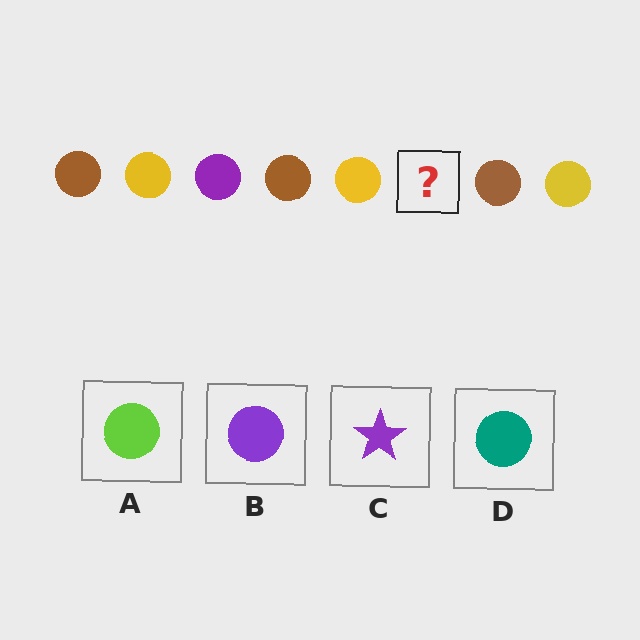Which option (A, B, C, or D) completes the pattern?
B.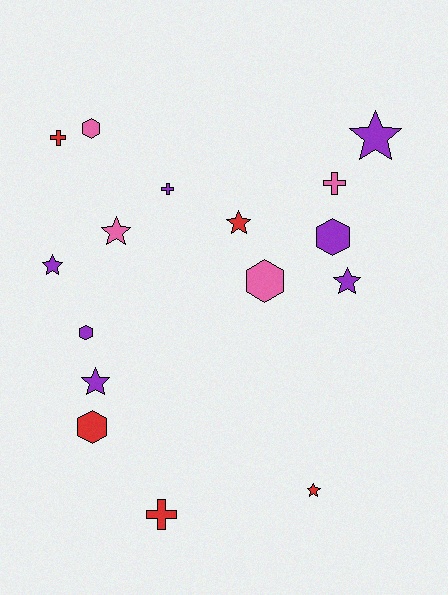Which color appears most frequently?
Purple, with 7 objects.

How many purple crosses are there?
There is 1 purple cross.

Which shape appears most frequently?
Star, with 7 objects.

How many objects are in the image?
There are 16 objects.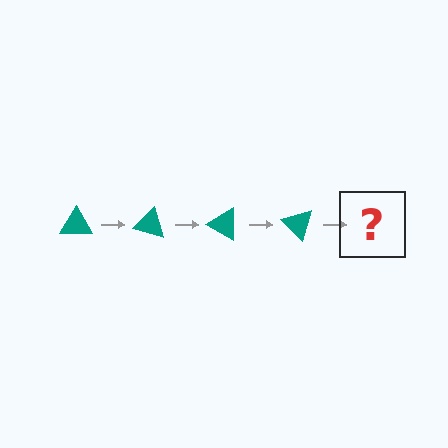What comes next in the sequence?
The next element should be a teal triangle rotated 60 degrees.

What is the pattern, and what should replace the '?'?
The pattern is that the triangle rotates 15 degrees each step. The '?' should be a teal triangle rotated 60 degrees.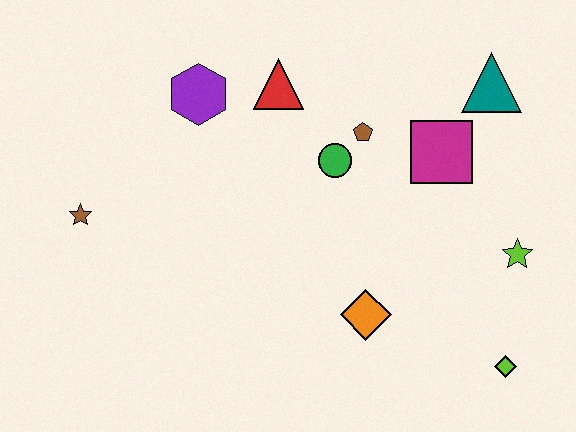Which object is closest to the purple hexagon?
The red triangle is closest to the purple hexagon.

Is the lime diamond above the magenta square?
No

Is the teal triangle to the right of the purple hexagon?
Yes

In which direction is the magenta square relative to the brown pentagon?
The magenta square is to the right of the brown pentagon.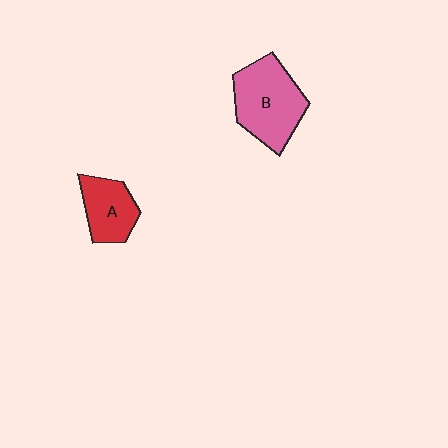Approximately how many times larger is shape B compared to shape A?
Approximately 1.6 times.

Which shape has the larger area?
Shape B (pink).